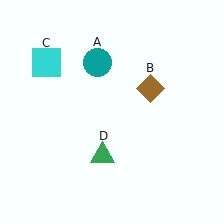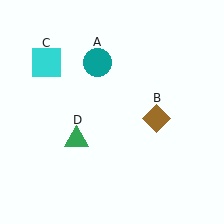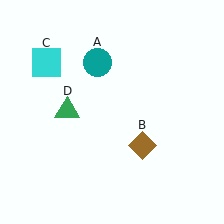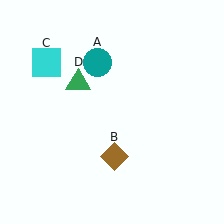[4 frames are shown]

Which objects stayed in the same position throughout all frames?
Teal circle (object A) and cyan square (object C) remained stationary.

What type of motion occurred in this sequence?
The brown diamond (object B), green triangle (object D) rotated clockwise around the center of the scene.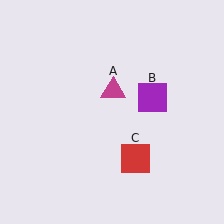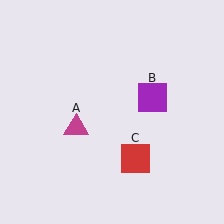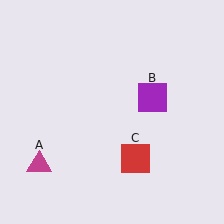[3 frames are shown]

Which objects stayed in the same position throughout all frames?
Purple square (object B) and red square (object C) remained stationary.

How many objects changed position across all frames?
1 object changed position: magenta triangle (object A).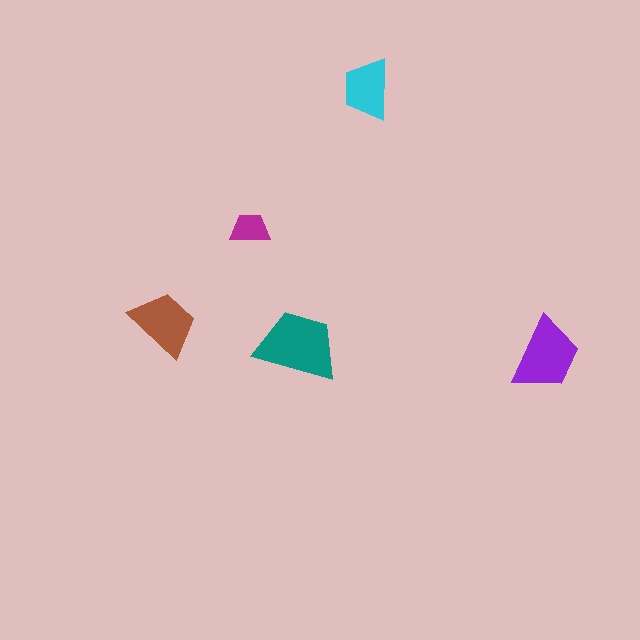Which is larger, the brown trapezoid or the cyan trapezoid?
The brown one.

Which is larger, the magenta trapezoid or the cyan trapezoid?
The cyan one.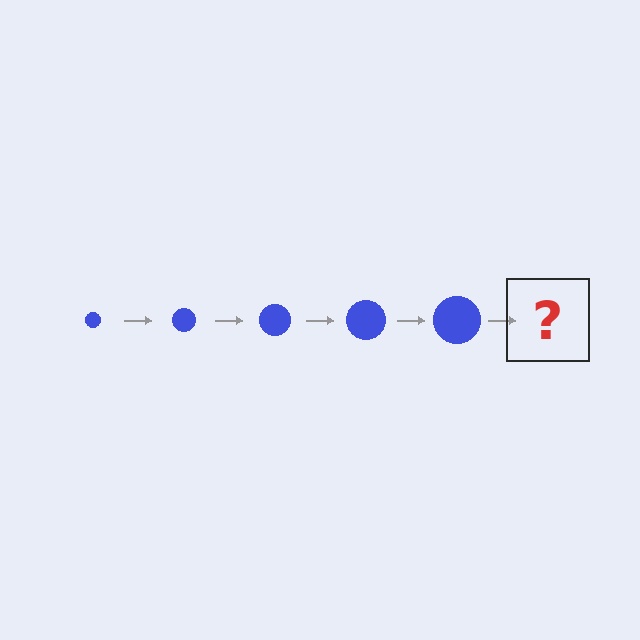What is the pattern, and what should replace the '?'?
The pattern is that the circle gets progressively larger each step. The '?' should be a blue circle, larger than the previous one.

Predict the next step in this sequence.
The next step is a blue circle, larger than the previous one.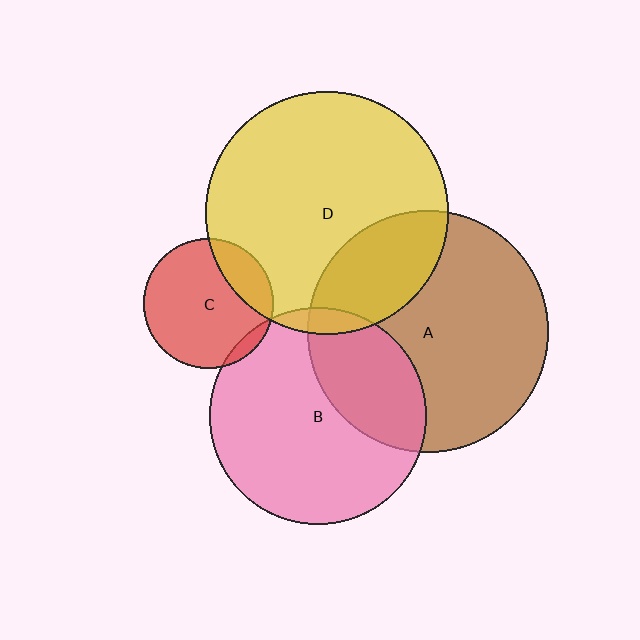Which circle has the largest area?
Circle D (yellow).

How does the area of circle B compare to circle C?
Approximately 2.8 times.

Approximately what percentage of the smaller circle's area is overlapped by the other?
Approximately 20%.